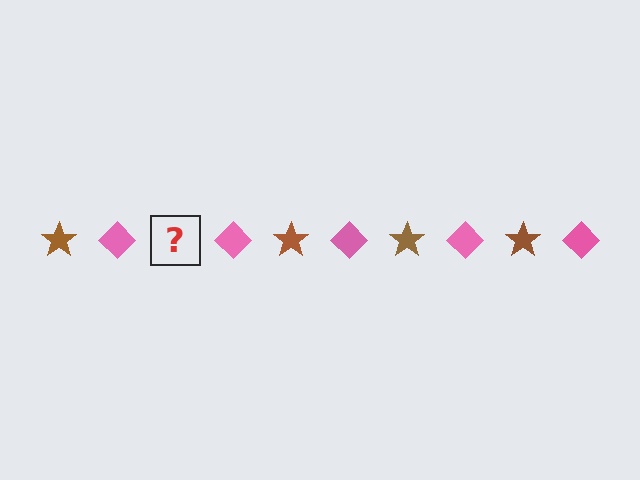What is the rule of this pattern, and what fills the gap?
The rule is that the pattern alternates between brown star and pink diamond. The gap should be filled with a brown star.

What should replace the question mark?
The question mark should be replaced with a brown star.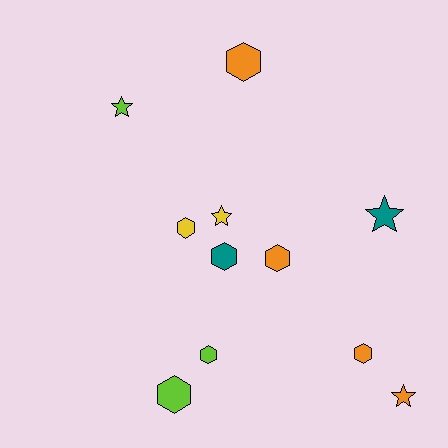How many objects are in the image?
There are 11 objects.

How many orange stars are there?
There is 1 orange star.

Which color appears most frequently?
Orange, with 4 objects.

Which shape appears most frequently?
Hexagon, with 7 objects.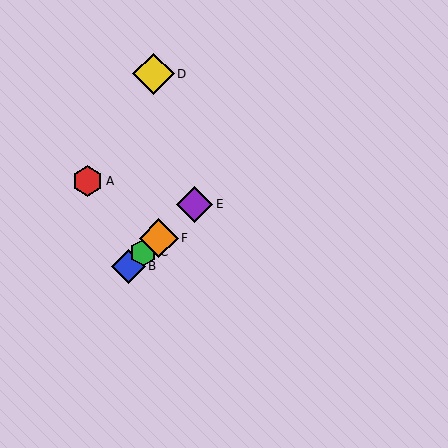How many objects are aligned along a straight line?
4 objects (B, C, E, F) are aligned along a straight line.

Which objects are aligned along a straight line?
Objects B, C, E, F are aligned along a straight line.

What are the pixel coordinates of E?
Object E is at (195, 204).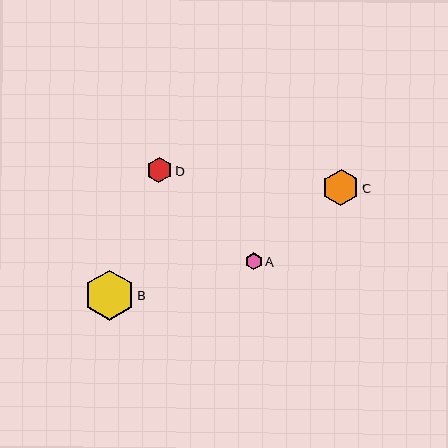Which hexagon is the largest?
Hexagon B is the largest with a size of approximately 50 pixels.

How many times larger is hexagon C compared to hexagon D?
Hexagon C is approximately 1.4 times the size of hexagon D.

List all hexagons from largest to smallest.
From largest to smallest: B, C, D, A.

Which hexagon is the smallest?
Hexagon A is the smallest with a size of approximately 17 pixels.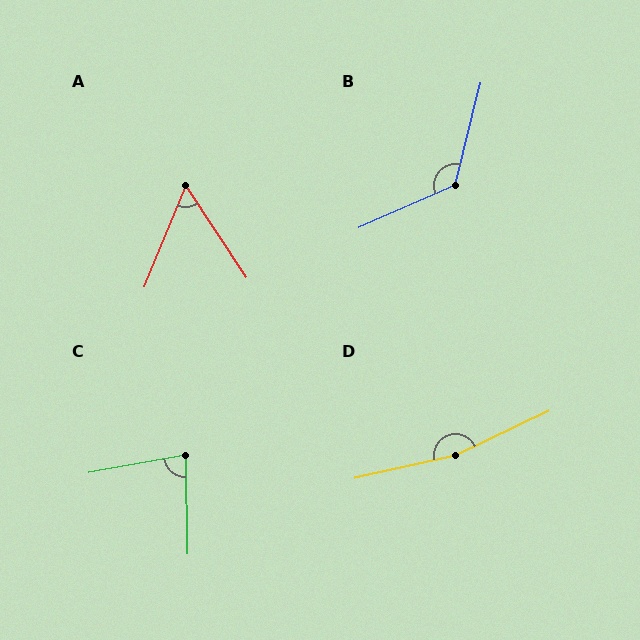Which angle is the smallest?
A, at approximately 56 degrees.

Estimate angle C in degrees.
Approximately 81 degrees.